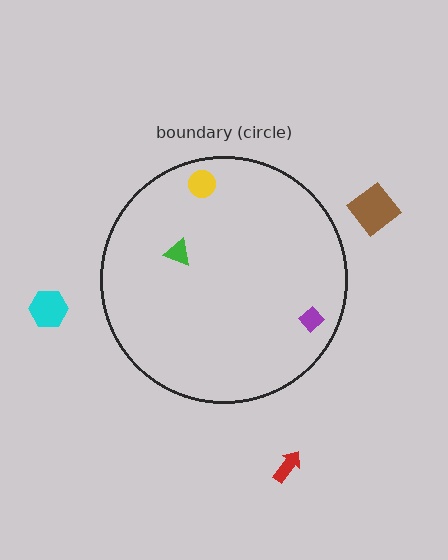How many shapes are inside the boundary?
3 inside, 3 outside.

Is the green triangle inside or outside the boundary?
Inside.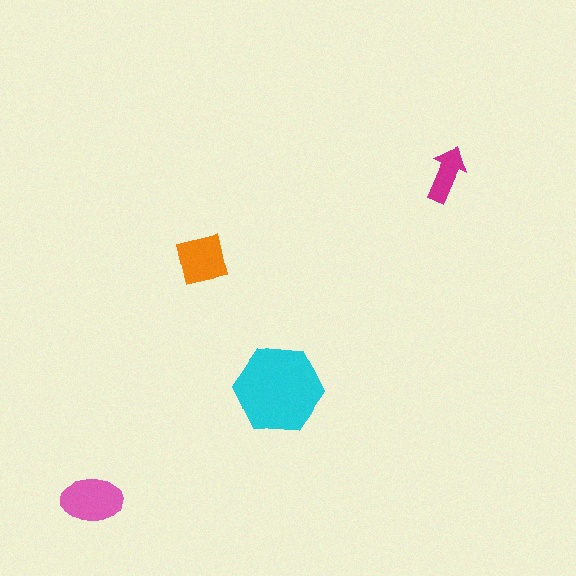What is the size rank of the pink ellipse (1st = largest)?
2nd.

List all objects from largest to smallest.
The cyan hexagon, the pink ellipse, the orange square, the magenta arrow.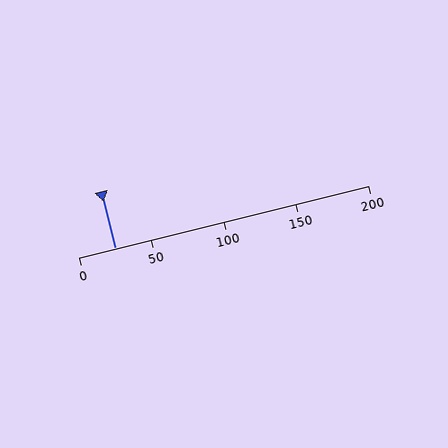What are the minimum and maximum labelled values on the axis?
The axis runs from 0 to 200.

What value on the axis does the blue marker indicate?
The marker indicates approximately 25.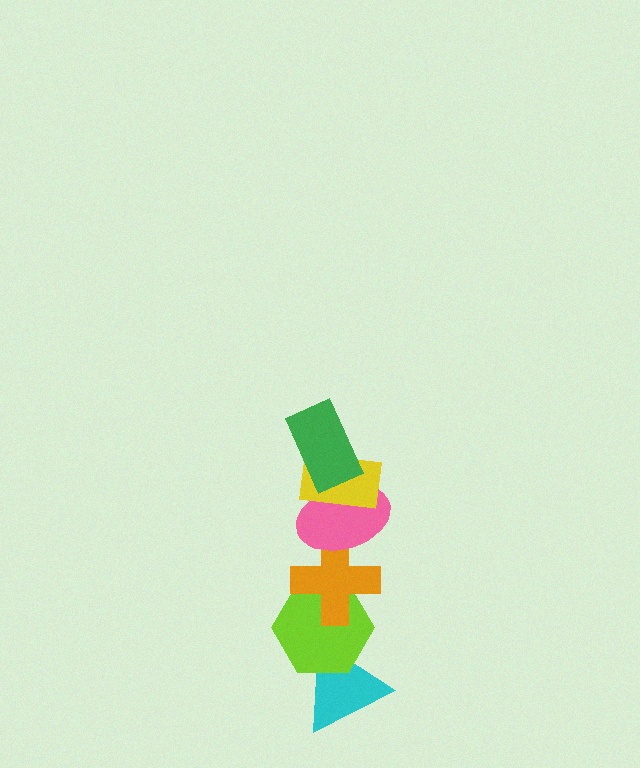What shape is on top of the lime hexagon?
The orange cross is on top of the lime hexagon.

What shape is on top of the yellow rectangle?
The green rectangle is on top of the yellow rectangle.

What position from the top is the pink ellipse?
The pink ellipse is 3rd from the top.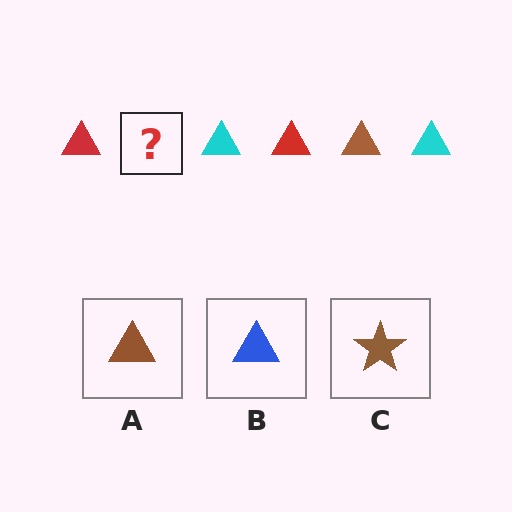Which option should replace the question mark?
Option A.